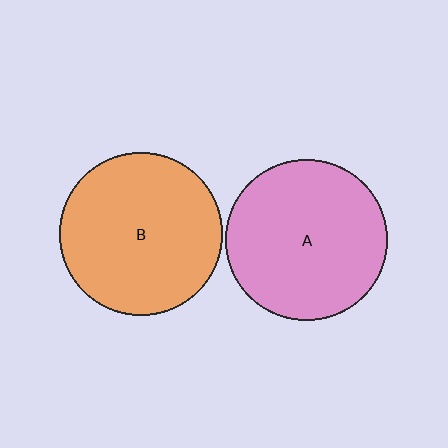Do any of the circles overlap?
No, none of the circles overlap.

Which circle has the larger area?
Circle B (orange).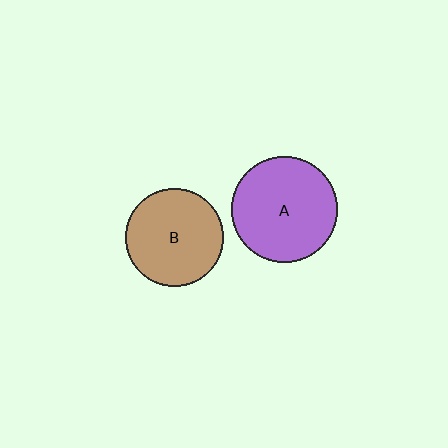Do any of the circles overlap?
No, none of the circles overlap.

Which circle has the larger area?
Circle A (purple).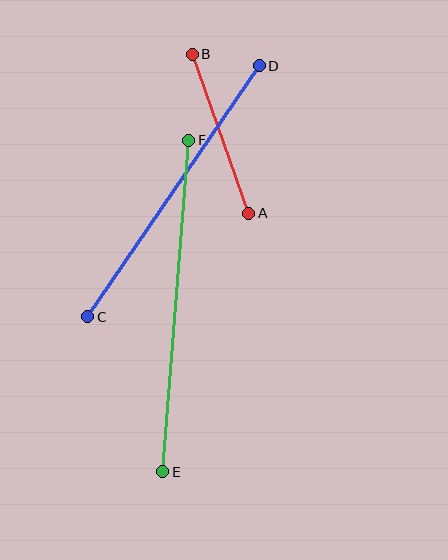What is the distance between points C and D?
The distance is approximately 304 pixels.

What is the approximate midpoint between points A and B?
The midpoint is at approximately (220, 134) pixels.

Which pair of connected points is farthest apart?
Points E and F are farthest apart.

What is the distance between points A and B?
The distance is approximately 169 pixels.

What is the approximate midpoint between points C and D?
The midpoint is at approximately (173, 191) pixels.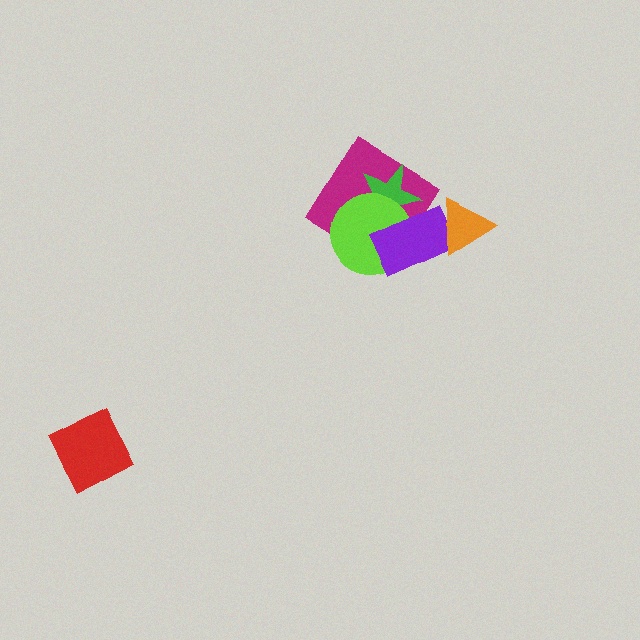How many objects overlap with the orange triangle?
1 object overlaps with the orange triangle.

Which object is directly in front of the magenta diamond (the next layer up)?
The green star is directly in front of the magenta diamond.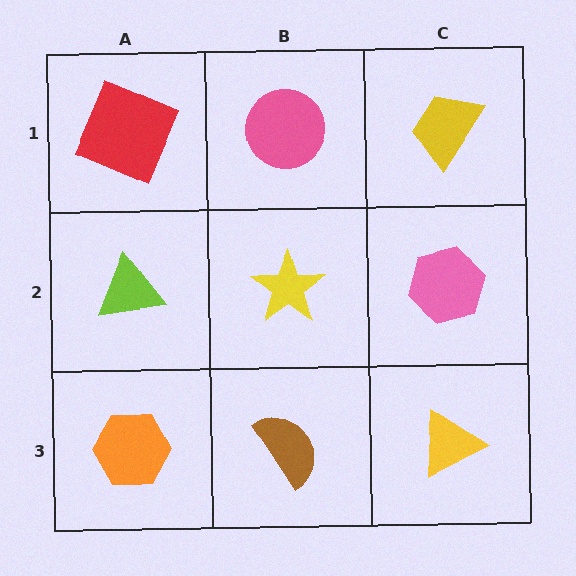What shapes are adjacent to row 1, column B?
A yellow star (row 2, column B), a red square (row 1, column A), a yellow trapezoid (row 1, column C).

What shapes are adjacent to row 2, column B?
A pink circle (row 1, column B), a brown semicircle (row 3, column B), a lime triangle (row 2, column A), a pink hexagon (row 2, column C).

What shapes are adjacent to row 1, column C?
A pink hexagon (row 2, column C), a pink circle (row 1, column B).